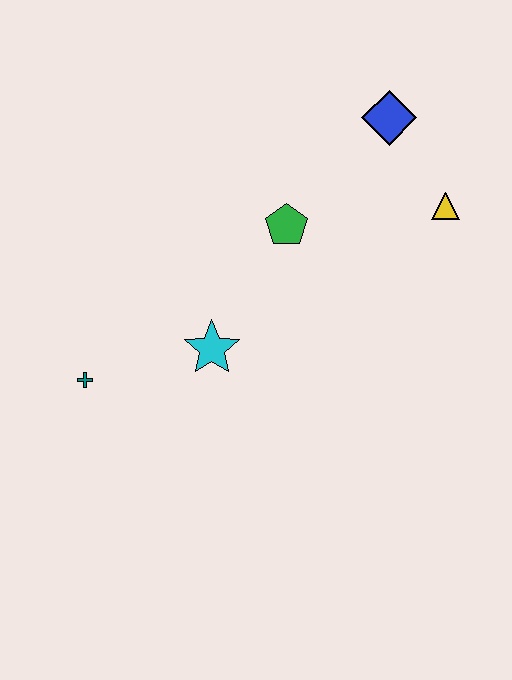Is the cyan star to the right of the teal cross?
Yes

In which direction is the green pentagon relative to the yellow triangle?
The green pentagon is to the left of the yellow triangle.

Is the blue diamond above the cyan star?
Yes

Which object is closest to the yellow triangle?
The blue diamond is closest to the yellow triangle.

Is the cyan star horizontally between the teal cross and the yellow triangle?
Yes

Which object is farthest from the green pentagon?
The teal cross is farthest from the green pentagon.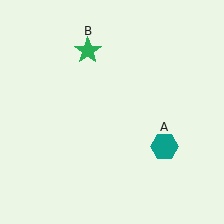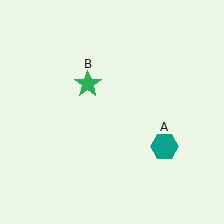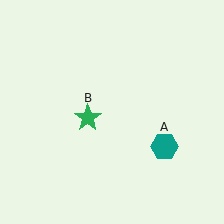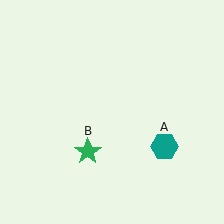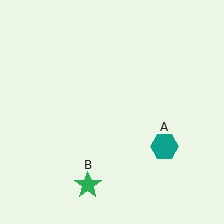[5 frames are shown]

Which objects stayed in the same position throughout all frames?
Teal hexagon (object A) remained stationary.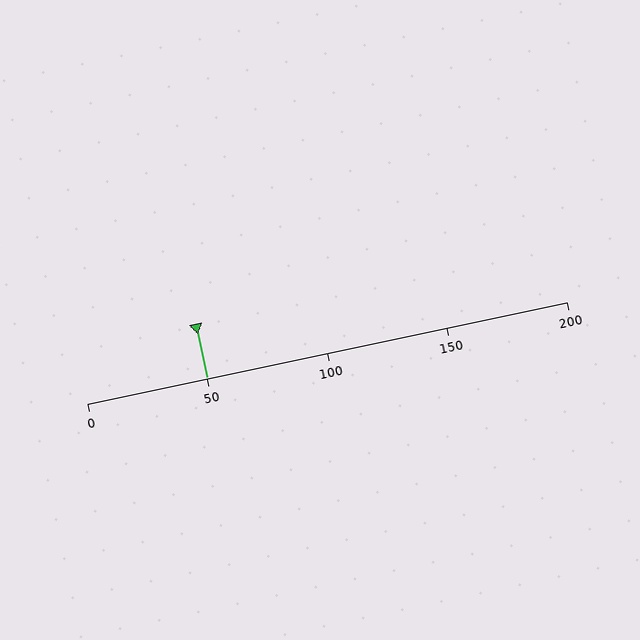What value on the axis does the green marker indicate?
The marker indicates approximately 50.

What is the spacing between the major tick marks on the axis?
The major ticks are spaced 50 apart.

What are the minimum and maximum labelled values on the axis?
The axis runs from 0 to 200.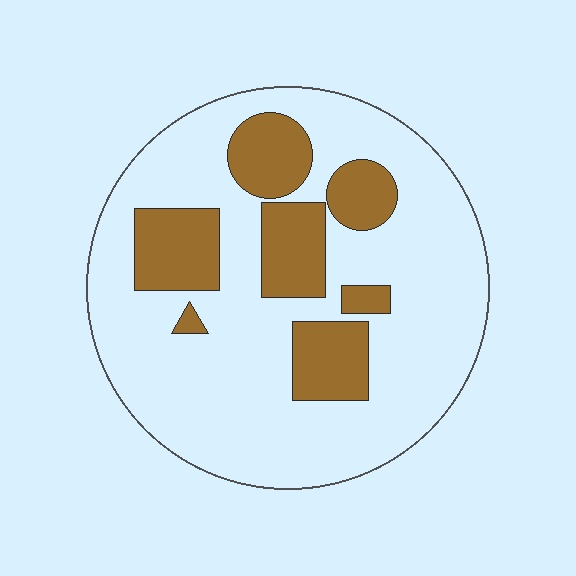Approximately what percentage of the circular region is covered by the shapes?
Approximately 25%.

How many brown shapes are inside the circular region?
7.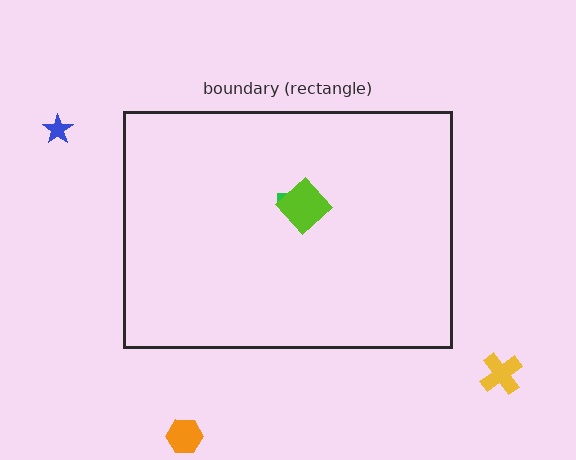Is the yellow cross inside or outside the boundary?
Outside.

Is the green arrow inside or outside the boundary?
Inside.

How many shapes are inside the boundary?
2 inside, 3 outside.